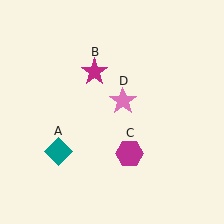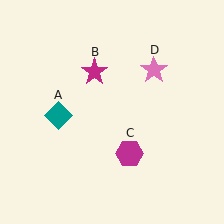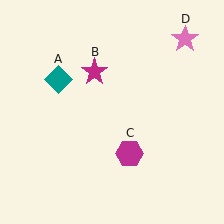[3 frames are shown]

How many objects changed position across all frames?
2 objects changed position: teal diamond (object A), pink star (object D).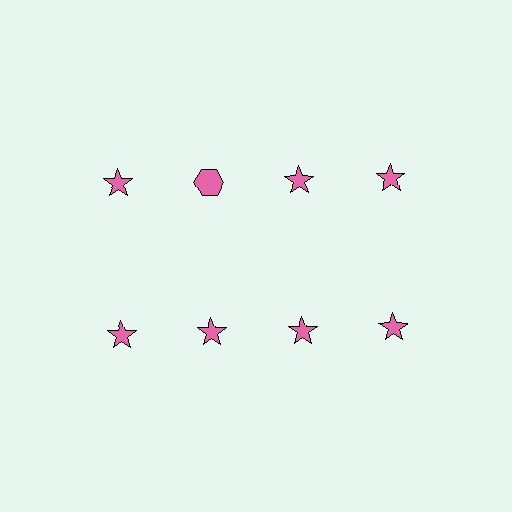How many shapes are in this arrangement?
There are 8 shapes arranged in a grid pattern.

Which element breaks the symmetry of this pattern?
The pink hexagon in the top row, second from left column breaks the symmetry. All other shapes are pink stars.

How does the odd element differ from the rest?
It has a different shape: hexagon instead of star.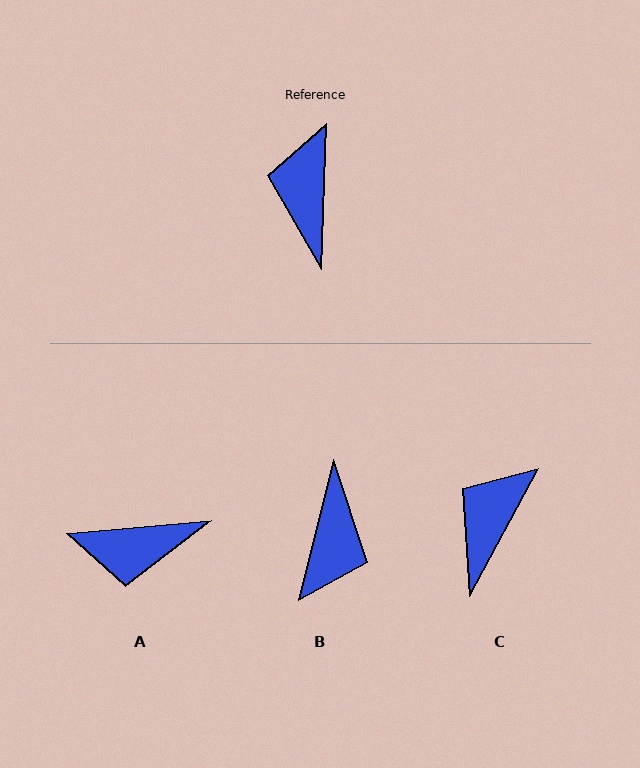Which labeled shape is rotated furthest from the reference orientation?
B, about 168 degrees away.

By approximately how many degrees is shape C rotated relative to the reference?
Approximately 27 degrees clockwise.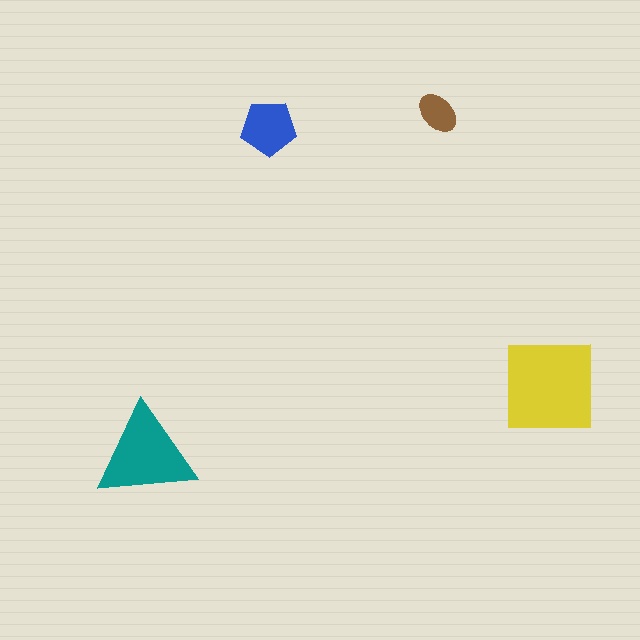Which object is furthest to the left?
The teal triangle is leftmost.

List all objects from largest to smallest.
The yellow square, the teal triangle, the blue pentagon, the brown ellipse.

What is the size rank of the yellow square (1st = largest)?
1st.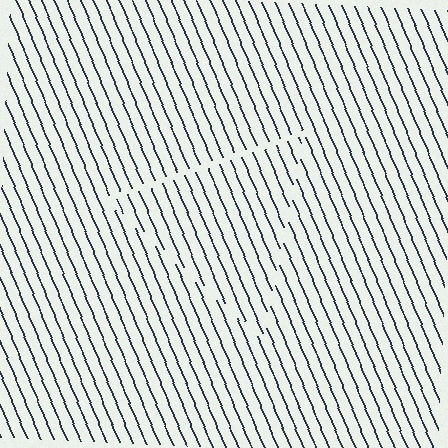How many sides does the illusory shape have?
3 sides — the line-ends trace a triangle.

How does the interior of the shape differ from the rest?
The interior of the shape contains the same grating, shifted by half a period — the contour is defined by the phase discontinuity where line-ends from the inner and outer gratings abut.